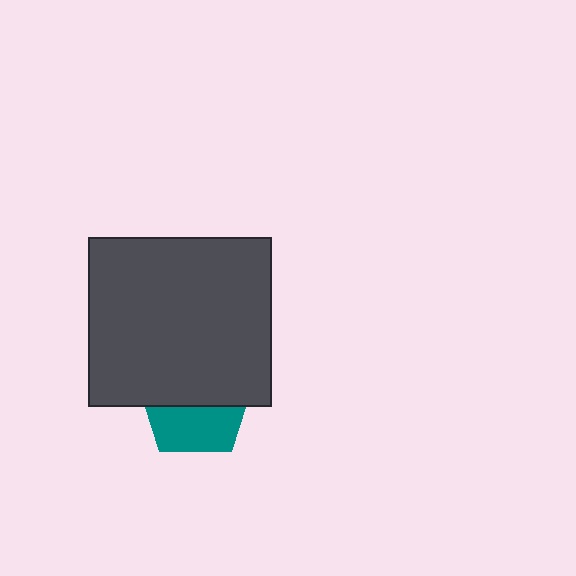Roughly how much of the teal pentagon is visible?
A small part of it is visible (roughly 42%).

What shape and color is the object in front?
The object in front is a dark gray rectangle.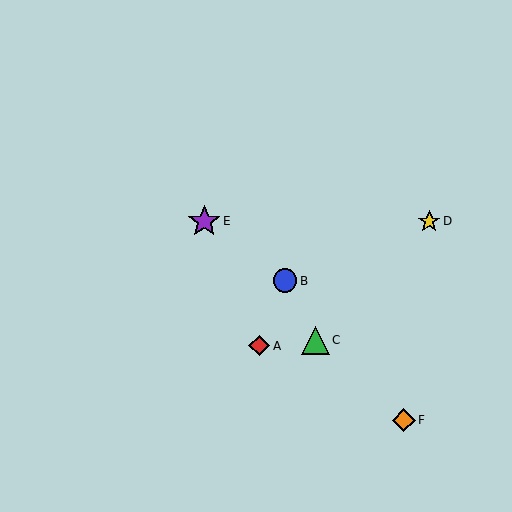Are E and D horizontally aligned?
Yes, both are at y≈221.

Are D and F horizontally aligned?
No, D is at y≈221 and F is at y≈420.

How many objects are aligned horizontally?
2 objects (D, E) are aligned horizontally.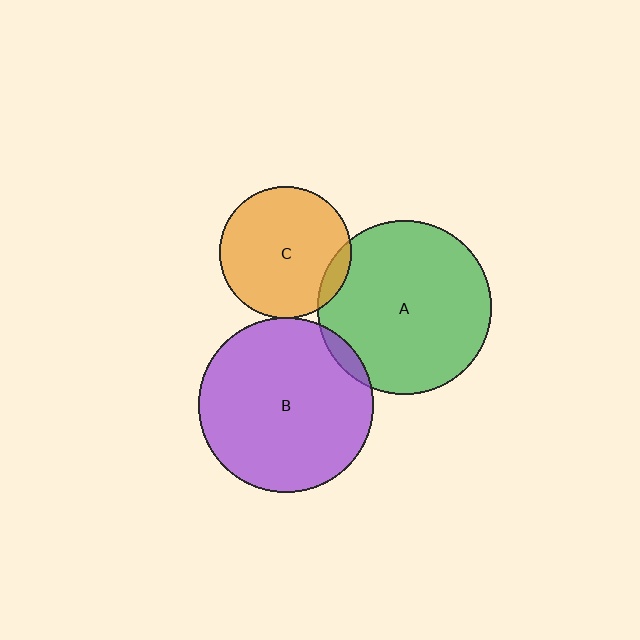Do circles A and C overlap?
Yes.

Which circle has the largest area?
Circle B (purple).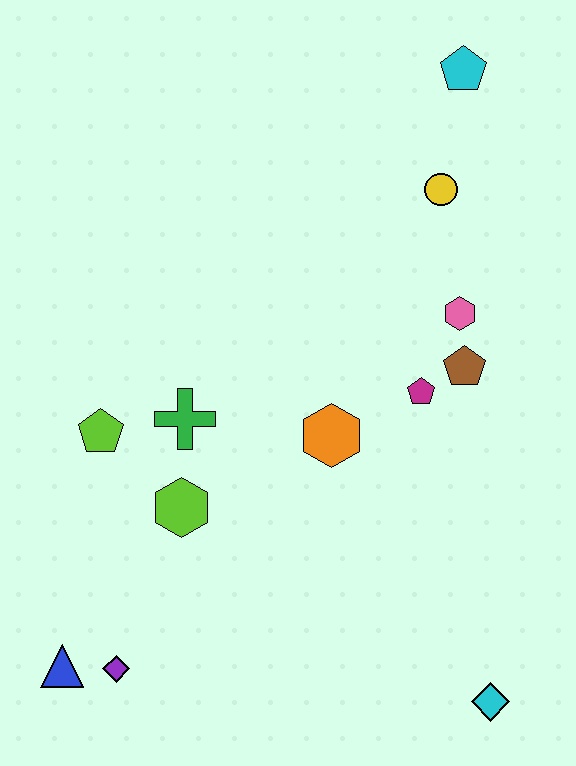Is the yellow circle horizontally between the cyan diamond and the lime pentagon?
Yes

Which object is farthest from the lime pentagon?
The cyan pentagon is farthest from the lime pentagon.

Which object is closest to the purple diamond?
The blue triangle is closest to the purple diamond.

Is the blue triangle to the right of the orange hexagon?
No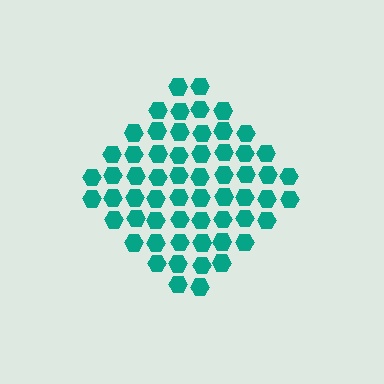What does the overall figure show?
The overall figure shows a diamond.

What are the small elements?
The small elements are hexagons.